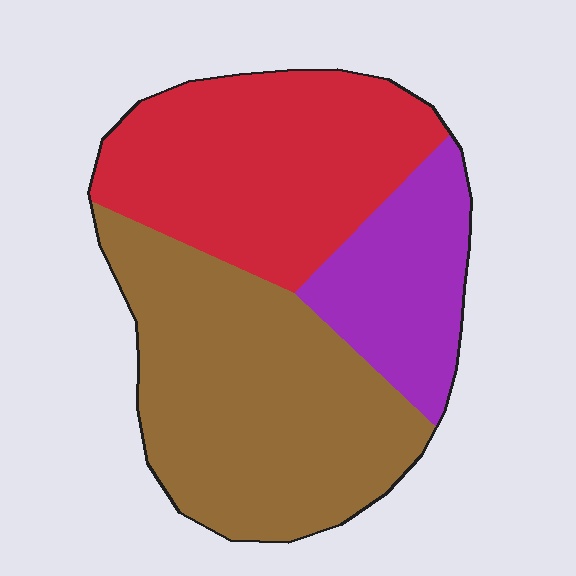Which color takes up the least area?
Purple, at roughly 20%.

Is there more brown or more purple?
Brown.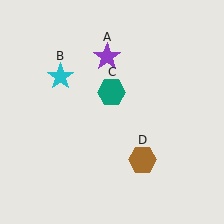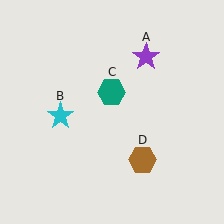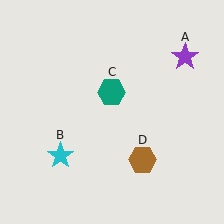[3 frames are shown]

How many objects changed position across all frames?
2 objects changed position: purple star (object A), cyan star (object B).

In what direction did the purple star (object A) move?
The purple star (object A) moved right.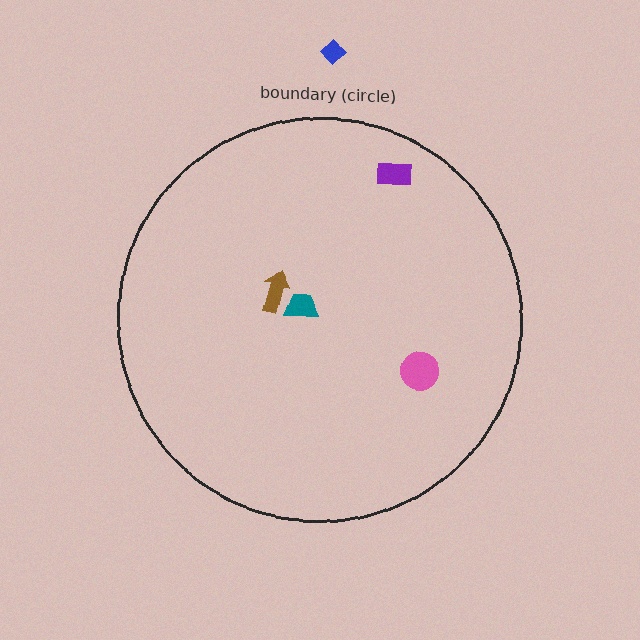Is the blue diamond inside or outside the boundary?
Outside.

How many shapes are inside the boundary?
4 inside, 1 outside.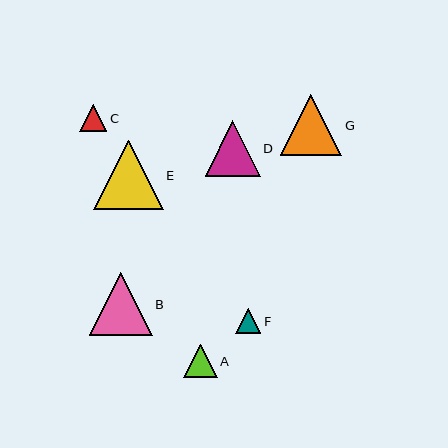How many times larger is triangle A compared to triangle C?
Triangle A is approximately 1.2 times the size of triangle C.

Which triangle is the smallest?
Triangle F is the smallest with a size of approximately 26 pixels.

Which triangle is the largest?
Triangle E is the largest with a size of approximately 69 pixels.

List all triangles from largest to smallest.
From largest to smallest: E, B, G, D, A, C, F.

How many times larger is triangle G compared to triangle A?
Triangle G is approximately 1.8 times the size of triangle A.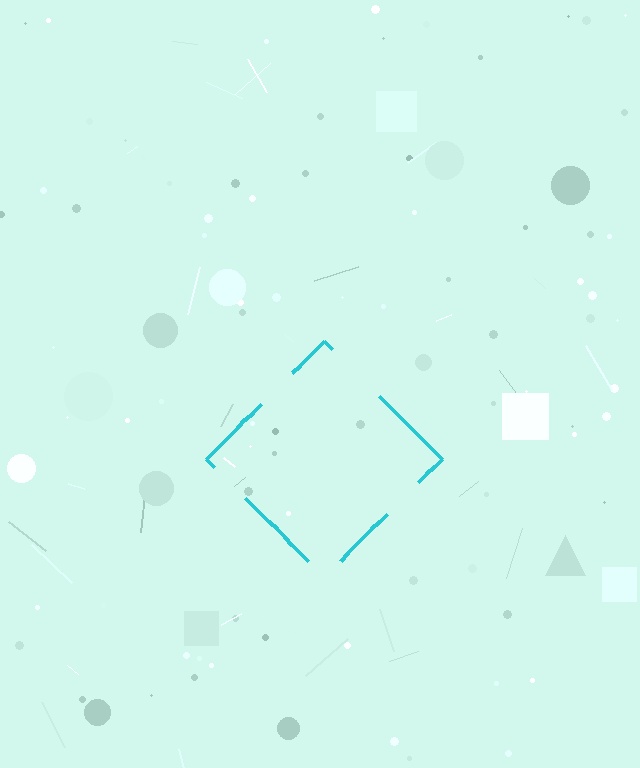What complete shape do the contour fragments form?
The contour fragments form a diamond.